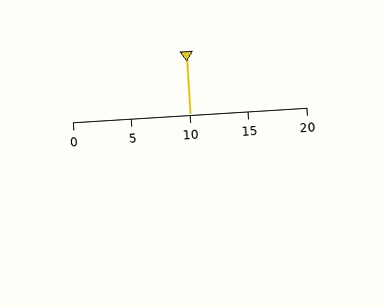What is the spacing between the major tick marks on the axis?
The major ticks are spaced 5 apart.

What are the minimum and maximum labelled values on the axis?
The axis runs from 0 to 20.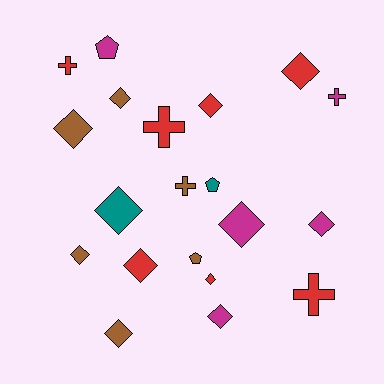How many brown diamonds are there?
There are 4 brown diamonds.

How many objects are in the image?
There are 20 objects.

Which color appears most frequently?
Red, with 7 objects.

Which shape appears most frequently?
Diamond, with 12 objects.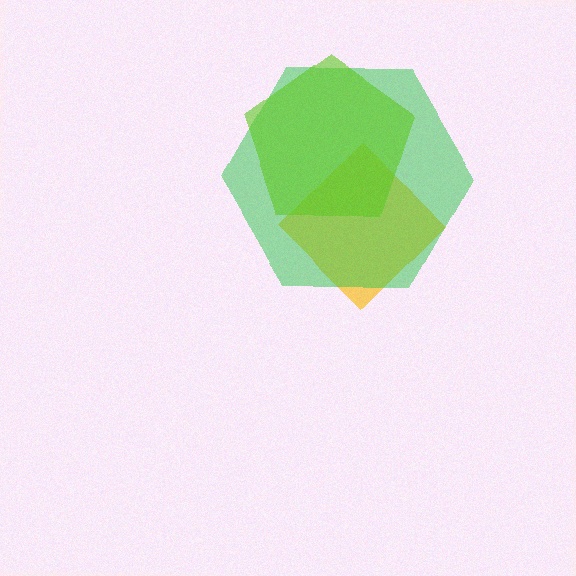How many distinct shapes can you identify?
There are 3 distinct shapes: a yellow diamond, a green hexagon, a lime pentagon.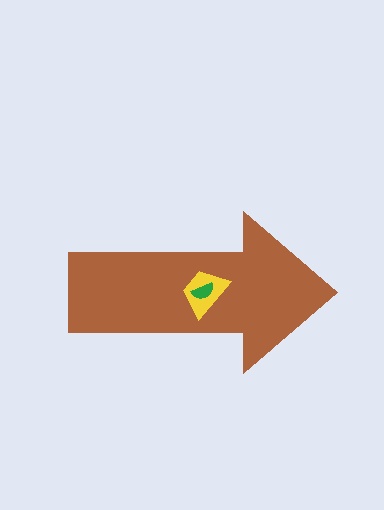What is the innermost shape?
The green semicircle.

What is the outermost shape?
The brown arrow.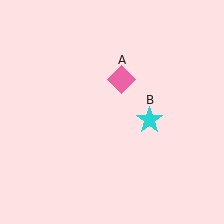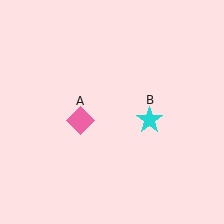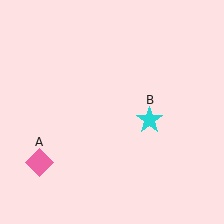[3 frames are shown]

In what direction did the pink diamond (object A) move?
The pink diamond (object A) moved down and to the left.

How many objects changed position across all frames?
1 object changed position: pink diamond (object A).